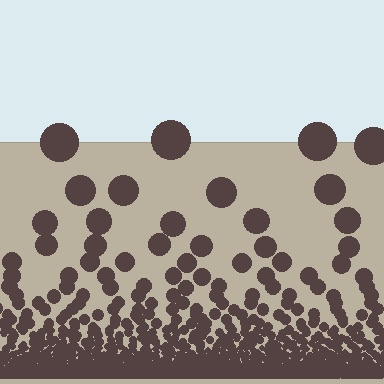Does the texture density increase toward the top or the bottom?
Density increases toward the bottom.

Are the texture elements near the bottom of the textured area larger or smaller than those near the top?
Smaller. The gradient is inverted — elements near the bottom are smaller and denser.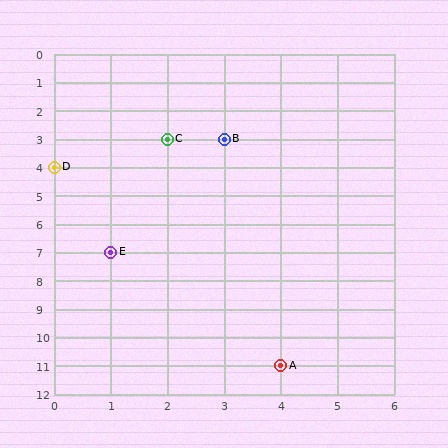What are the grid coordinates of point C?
Point C is at grid coordinates (2, 3).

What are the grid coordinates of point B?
Point B is at grid coordinates (3, 3).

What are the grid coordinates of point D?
Point D is at grid coordinates (0, 4).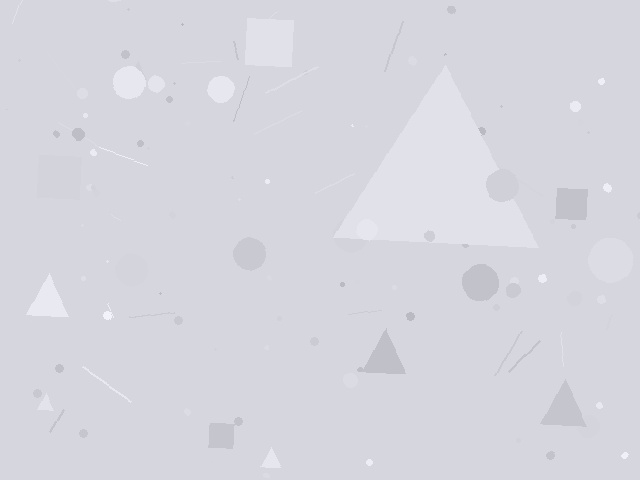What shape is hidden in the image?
A triangle is hidden in the image.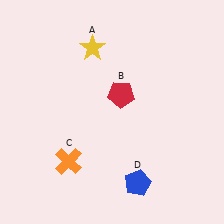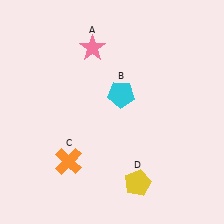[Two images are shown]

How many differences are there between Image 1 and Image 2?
There are 3 differences between the two images.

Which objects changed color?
A changed from yellow to pink. B changed from red to cyan. D changed from blue to yellow.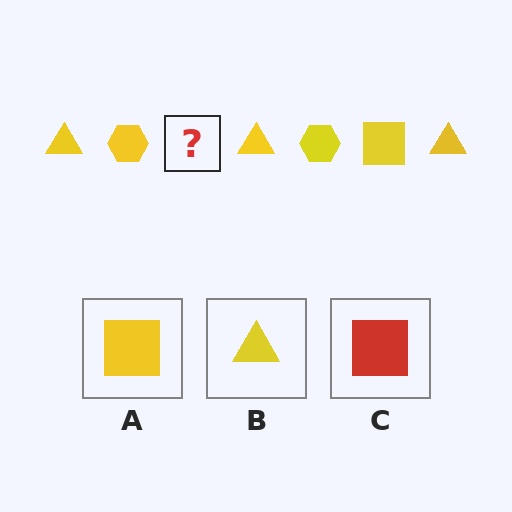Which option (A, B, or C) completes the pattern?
A.